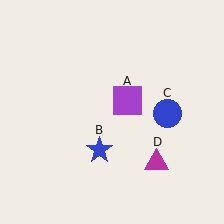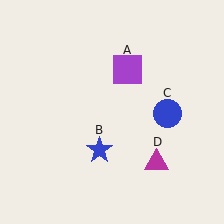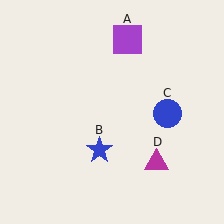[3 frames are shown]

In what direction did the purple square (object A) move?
The purple square (object A) moved up.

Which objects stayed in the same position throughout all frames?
Blue star (object B) and blue circle (object C) and magenta triangle (object D) remained stationary.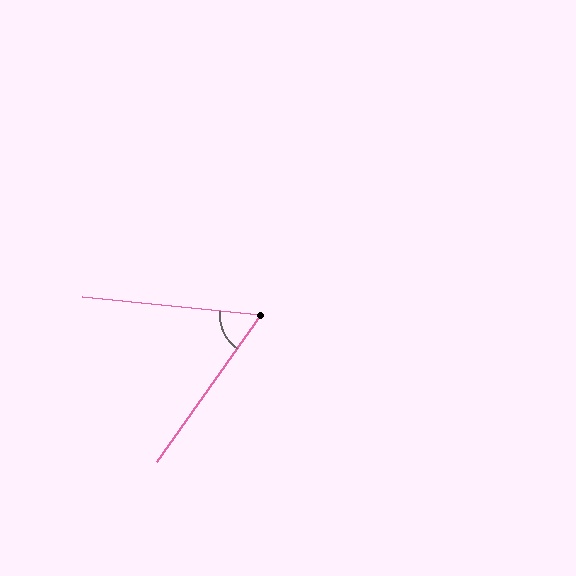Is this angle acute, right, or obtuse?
It is acute.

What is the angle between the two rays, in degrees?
Approximately 60 degrees.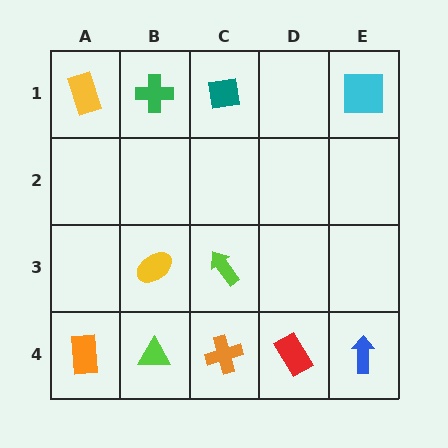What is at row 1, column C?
A teal square.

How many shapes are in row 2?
0 shapes.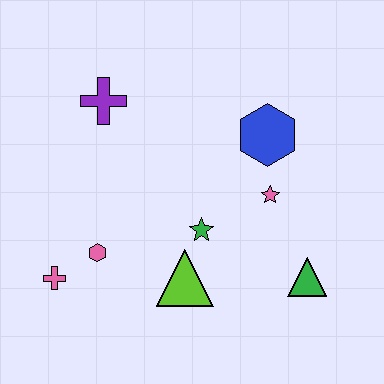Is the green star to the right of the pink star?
No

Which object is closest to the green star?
The lime triangle is closest to the green star.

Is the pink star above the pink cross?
Yes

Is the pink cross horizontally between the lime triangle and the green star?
No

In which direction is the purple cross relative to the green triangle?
The purple cross is to the left of the green triangle.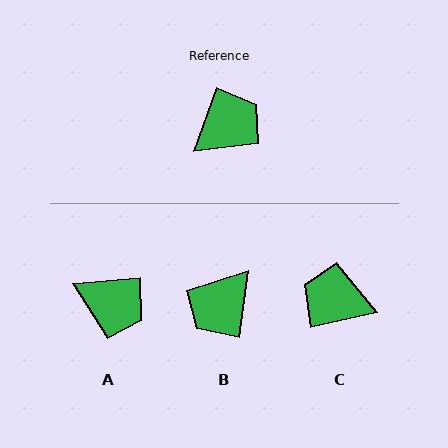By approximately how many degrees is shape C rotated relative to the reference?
Approximately 123 degrees counter-clockwise.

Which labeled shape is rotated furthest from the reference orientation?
B, about 168 degrees away.